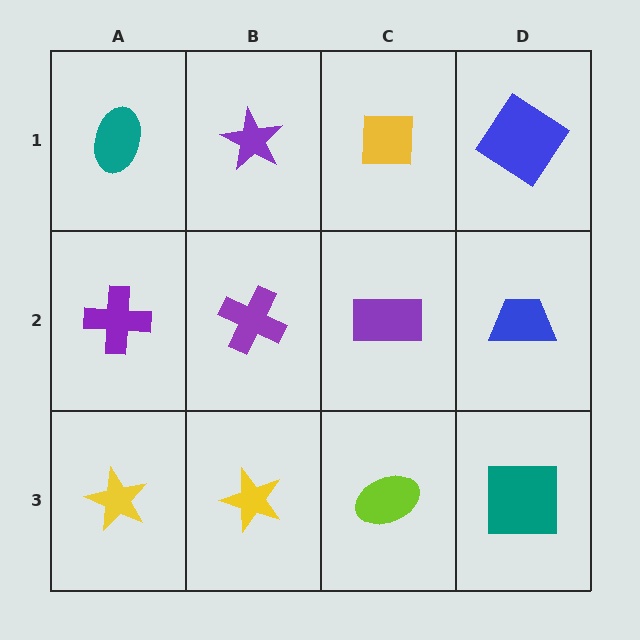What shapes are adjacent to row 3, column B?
A purple cross (row 2, column B), a yellow star (row 3, column A), a lime ellipse (row 3, column C).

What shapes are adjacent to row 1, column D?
A blue trapezoid (row 2, column D), a yellow square (row 1, column C).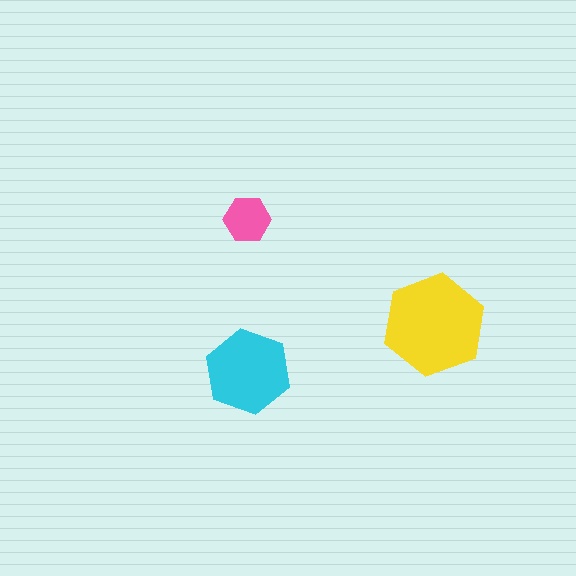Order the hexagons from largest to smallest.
the yellow one, the cyan one, the pink one.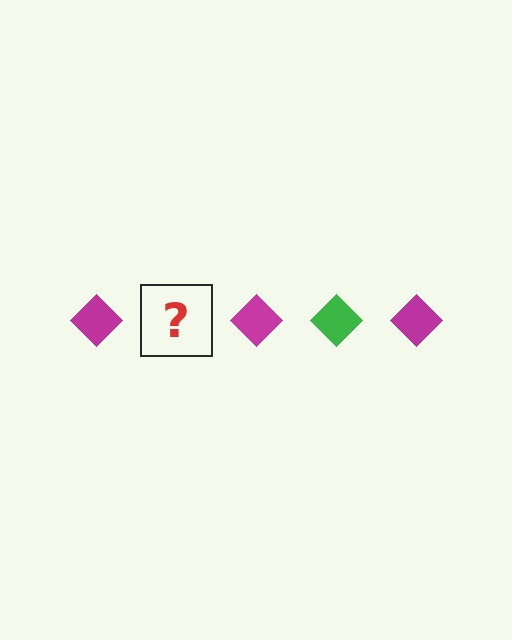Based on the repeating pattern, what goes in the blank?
The blank should be a green diamond.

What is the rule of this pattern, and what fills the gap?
The rule is that the pattern cycles through magenta, green diamonds. The gap should be filled with a green diamond.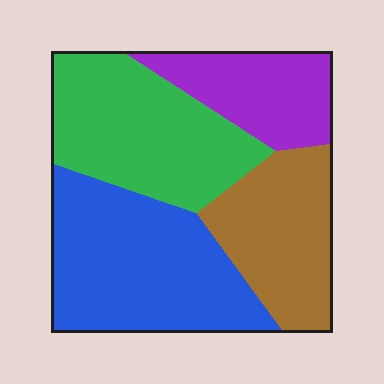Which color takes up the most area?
Blue, at roughly 35%.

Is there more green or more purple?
Green.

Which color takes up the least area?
Purple, at roughly 15%.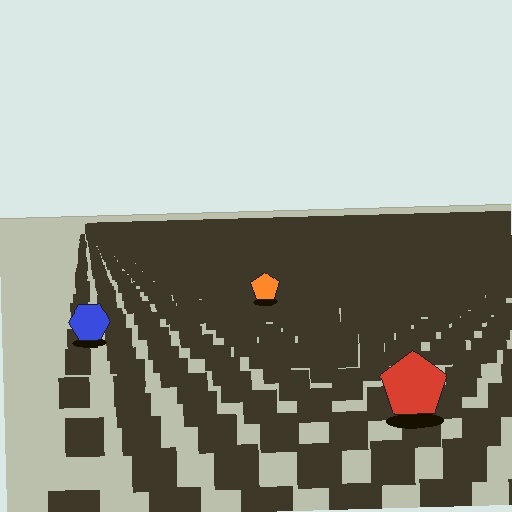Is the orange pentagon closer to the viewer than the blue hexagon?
No. The blue hexagon is closer — you can tell from the texture gradient: the ground texture is coarser near it.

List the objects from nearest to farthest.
From nearest to farthest: the red pentagon, the blue hexagon, the orange pentagon.